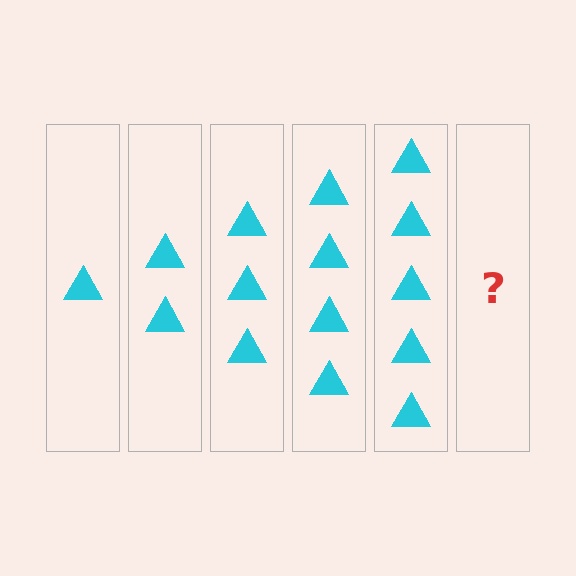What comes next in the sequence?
The next element should be 6 triangles.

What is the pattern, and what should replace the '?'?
The pattern is that each step adds one more triangle. The '?' should be 6 triangles.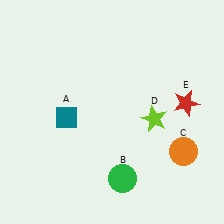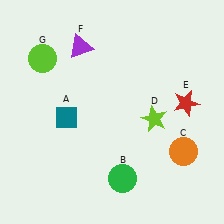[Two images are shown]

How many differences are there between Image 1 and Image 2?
There are 2 differences between the two images.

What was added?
A purple triangle (F), a lime circle (G) were added in Image 2.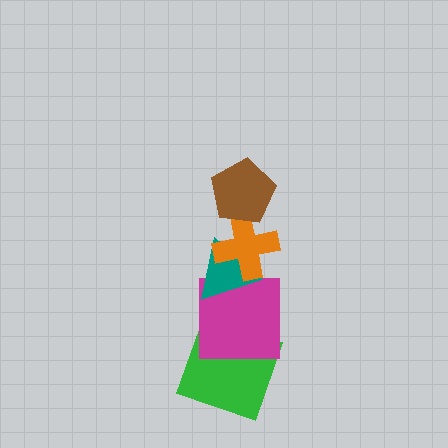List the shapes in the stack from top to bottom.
From top to bottom: the brown pentagon, the orange cross, the teal triangle, the magenta square, the green square.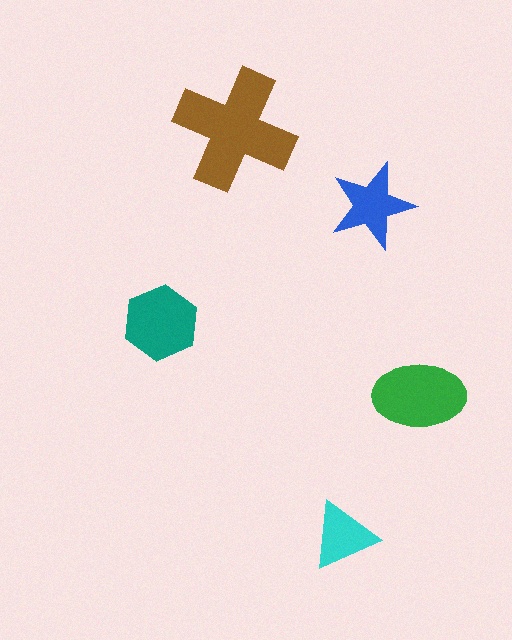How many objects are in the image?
There are 5 objects in the image.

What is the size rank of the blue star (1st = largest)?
4th.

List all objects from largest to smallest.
The brown cross, the green ellipse, the teal hexagon, the blue star, the cyan triangle.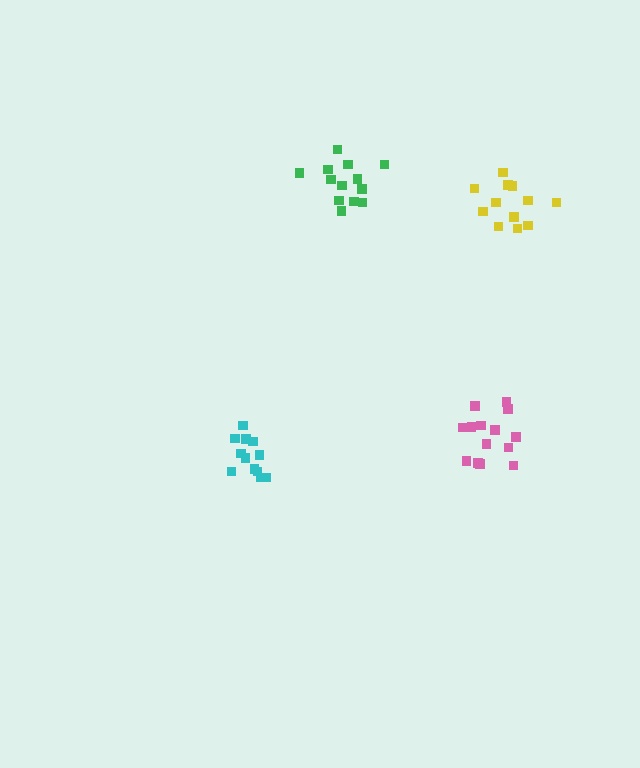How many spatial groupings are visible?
There are 4 spatial groupings.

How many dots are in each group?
Group 1: 14 dots, Group 2: 12 dots, Group 3: 13 dots, Group 4: 12 dots (51 total).